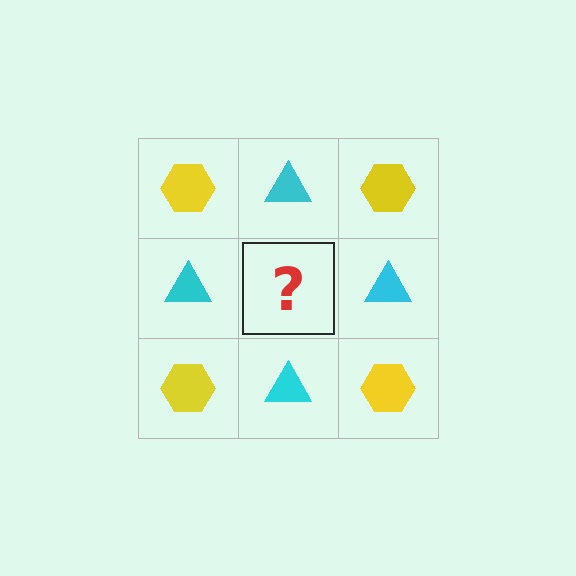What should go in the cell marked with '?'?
The missing cell should contain a yellow hexagon.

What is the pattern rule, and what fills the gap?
The rule is that it alternates yellow hexagon and cyan triangle in a checkerboard pattern. The gap should be filled with a yellow hexagon.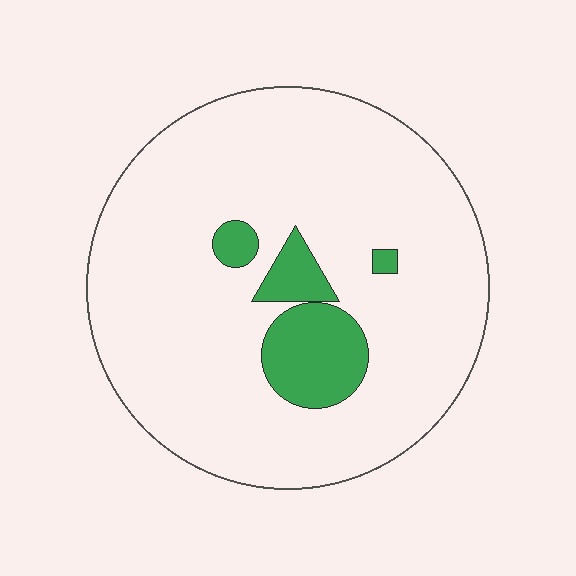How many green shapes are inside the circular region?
4.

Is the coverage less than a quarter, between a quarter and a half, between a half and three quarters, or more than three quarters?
Less than a quarter.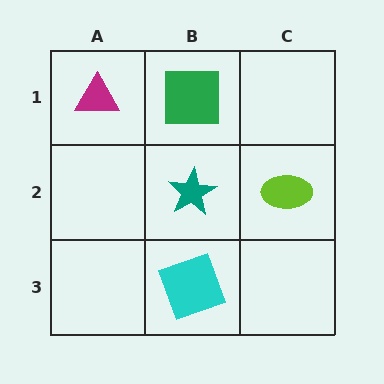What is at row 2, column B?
A teal star.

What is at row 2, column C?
A lime ellipse.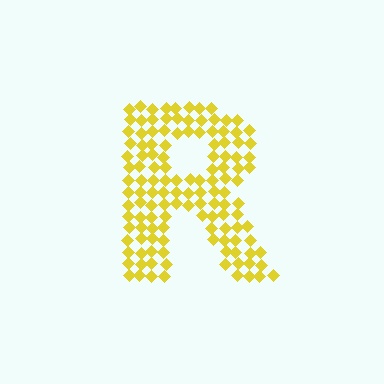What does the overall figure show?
The overall figure shows the letter R.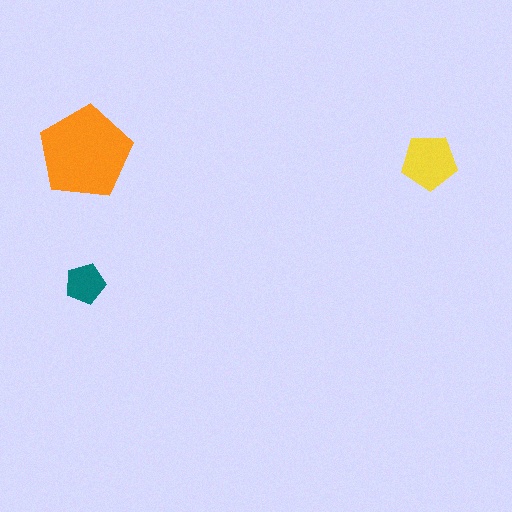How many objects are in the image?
There are 3 objects in the image.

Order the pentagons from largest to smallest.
the orange one, the yellow one, the teal one.